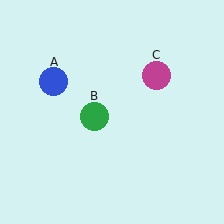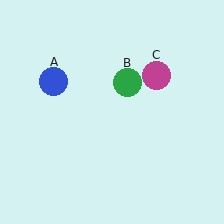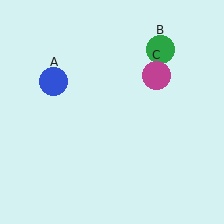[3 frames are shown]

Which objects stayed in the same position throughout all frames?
Blue circle (object A) and magenta circle (object C) remained stationary.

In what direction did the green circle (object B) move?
The green circle (object B) moved up and to the right.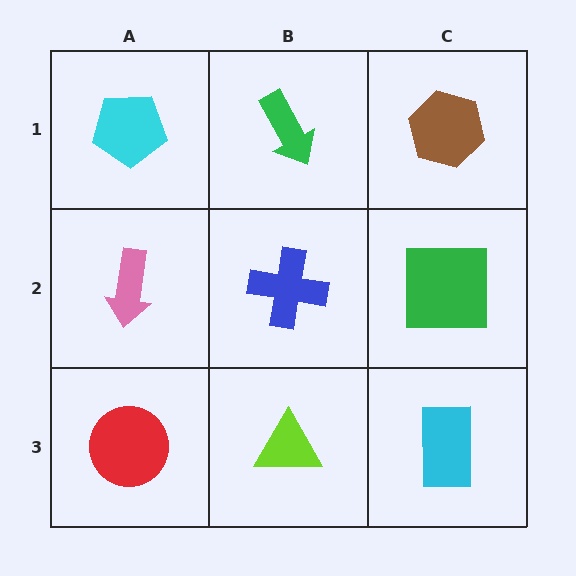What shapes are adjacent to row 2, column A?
A cyan pentagon (row 1, column A), a red circle (row 3, column A), a blue cross (row 2, column B).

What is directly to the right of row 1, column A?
A green arrow.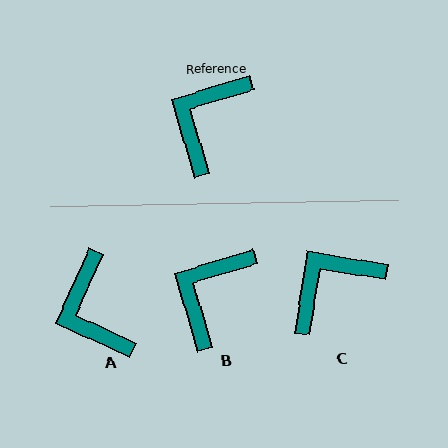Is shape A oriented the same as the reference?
No, it is off by about 49 degrees.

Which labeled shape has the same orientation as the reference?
B.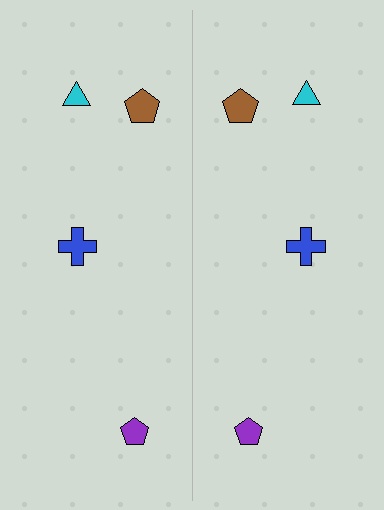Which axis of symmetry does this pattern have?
The pattern has a vertical axis of symmetry running through the center of the image.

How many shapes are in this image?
There are 8 shapes in this image.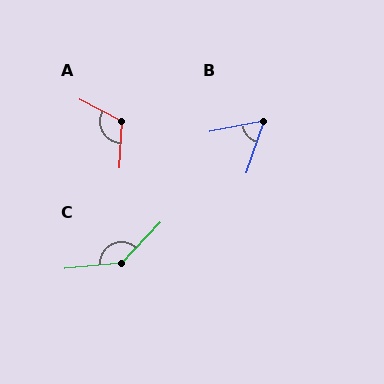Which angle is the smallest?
B, at approximately 60 degrees.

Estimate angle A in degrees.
Approximately 114 degrees.